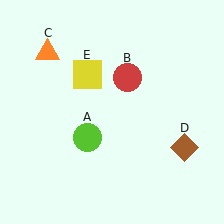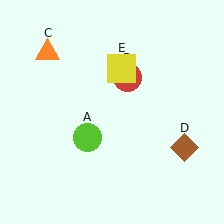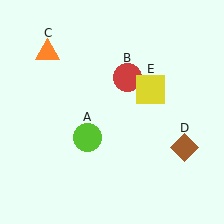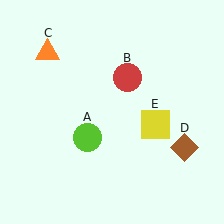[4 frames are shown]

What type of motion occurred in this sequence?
The yellow square (object E) rotated clockwise around the center of the scene.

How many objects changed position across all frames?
1 object changed position: yellow square (object E).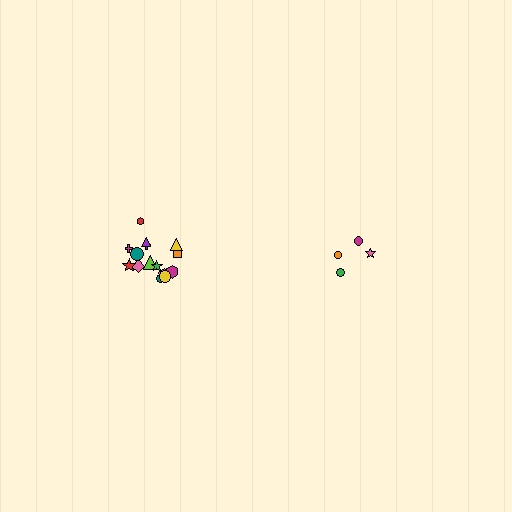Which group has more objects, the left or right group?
The left group.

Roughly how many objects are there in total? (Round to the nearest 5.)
Roughly 20 objects in total.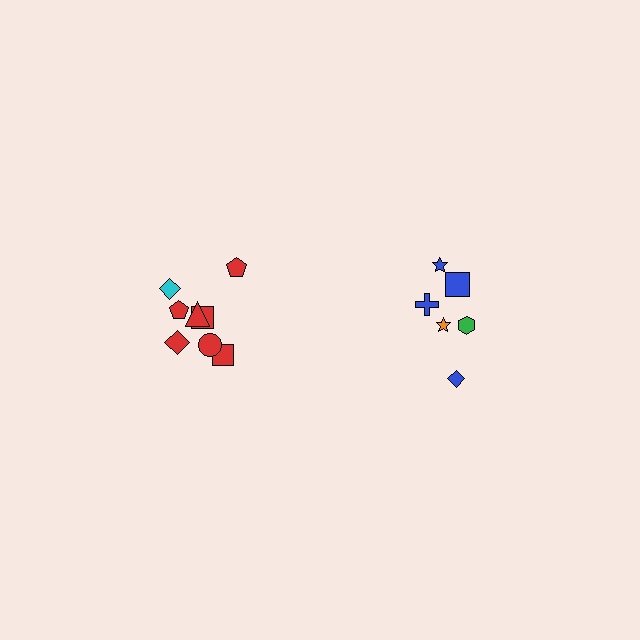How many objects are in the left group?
There are 8 objects.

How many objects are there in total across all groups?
There are 14 objects.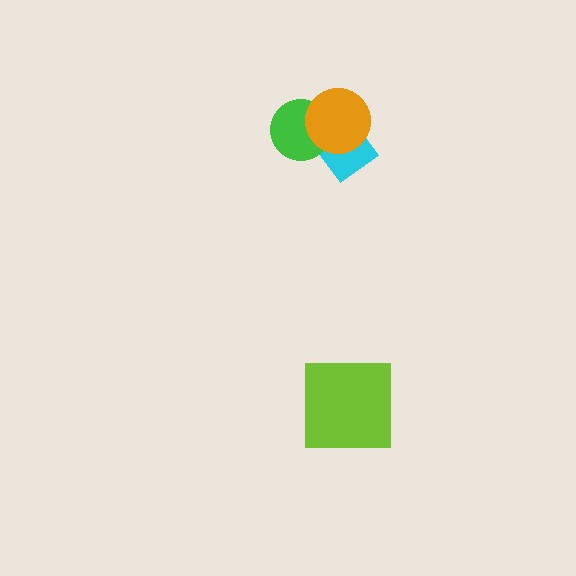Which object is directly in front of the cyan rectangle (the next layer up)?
The green circle is directly in front of the cyan rectangle.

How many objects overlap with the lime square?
0 objects overlap with the lime square.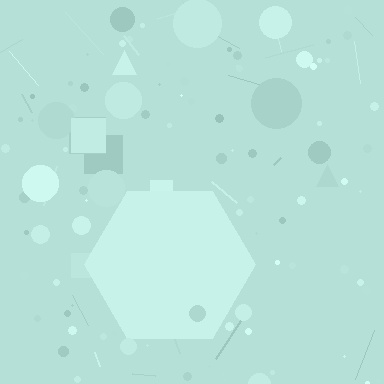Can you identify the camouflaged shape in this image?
The camouflaged shape is a hexagon.